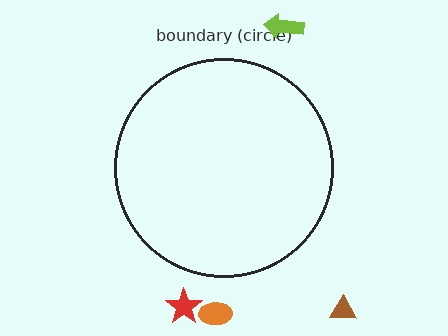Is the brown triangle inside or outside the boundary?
Outside.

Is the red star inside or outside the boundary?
Outside.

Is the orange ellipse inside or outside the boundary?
Outside.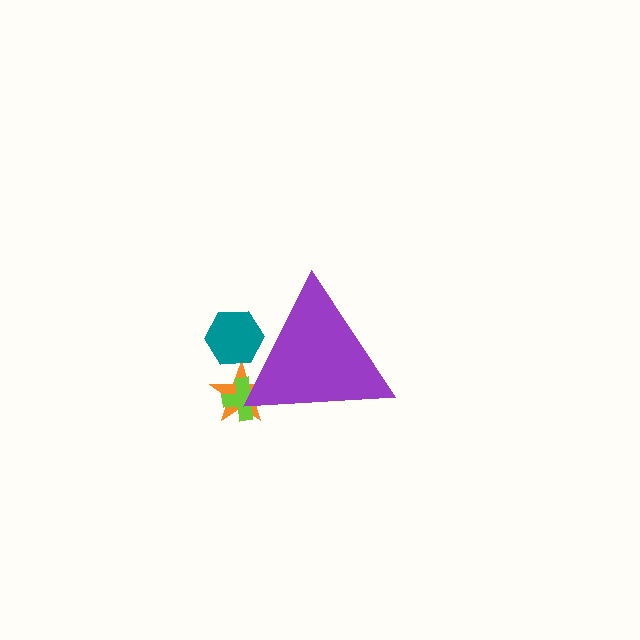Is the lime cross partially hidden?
Yes, the lime cross is partially hidden behind the purple triangle.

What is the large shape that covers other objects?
A purple triangle.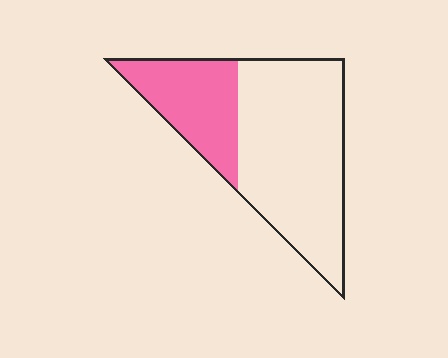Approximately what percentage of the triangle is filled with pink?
Approximately 30%.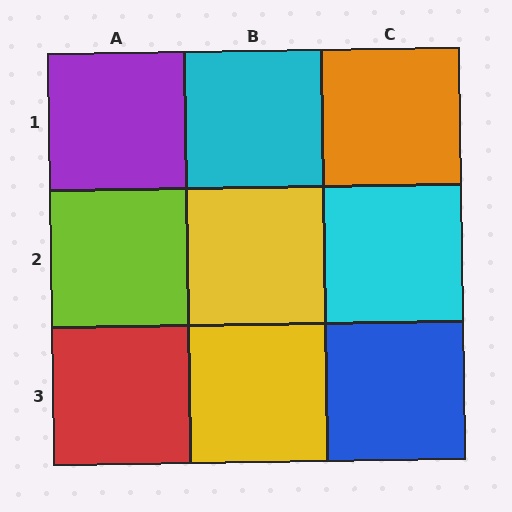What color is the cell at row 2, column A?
Lime.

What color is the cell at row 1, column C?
Orange.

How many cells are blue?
1 cell is blue.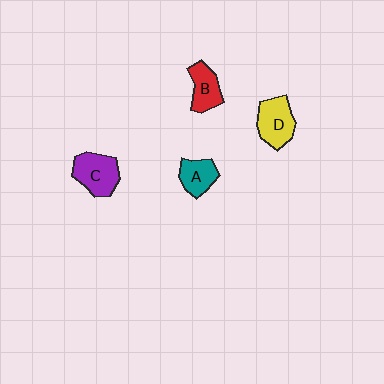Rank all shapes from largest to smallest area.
From largest to smallest: C (purple), D (yellow), B (red), A (teal).